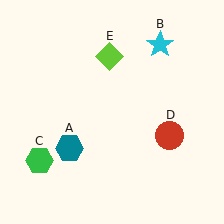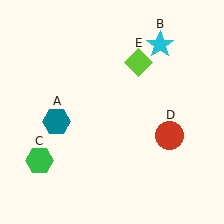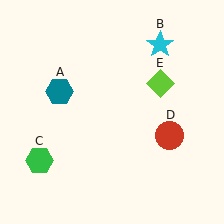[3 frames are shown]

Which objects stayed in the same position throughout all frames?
Cyan star (object B) and green hexagon (object C) and red circle (object D) remained stationary.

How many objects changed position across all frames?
2 objects changed position: teal hexagon (object A), lime diamond (object E).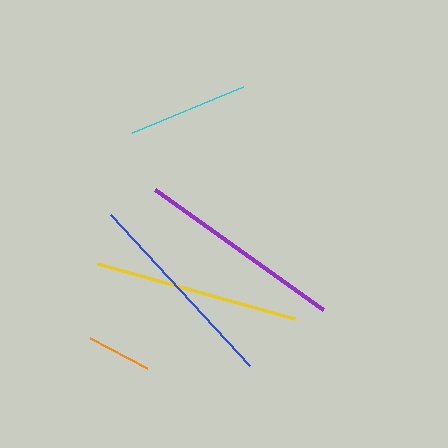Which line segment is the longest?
The purple line is the longest at approximately 206 pixels.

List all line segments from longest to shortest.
From longest to shortest: purple, blue, yellow, cyan, orange.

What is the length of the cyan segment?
The cyan segment is approximately 120 pixels long.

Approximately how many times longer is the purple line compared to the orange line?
The purple line is approximately 3.2 times the length of the orange line.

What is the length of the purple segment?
The purple segment is approximately 206 pixels long.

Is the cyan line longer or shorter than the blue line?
The blue line is longer than the cyan line.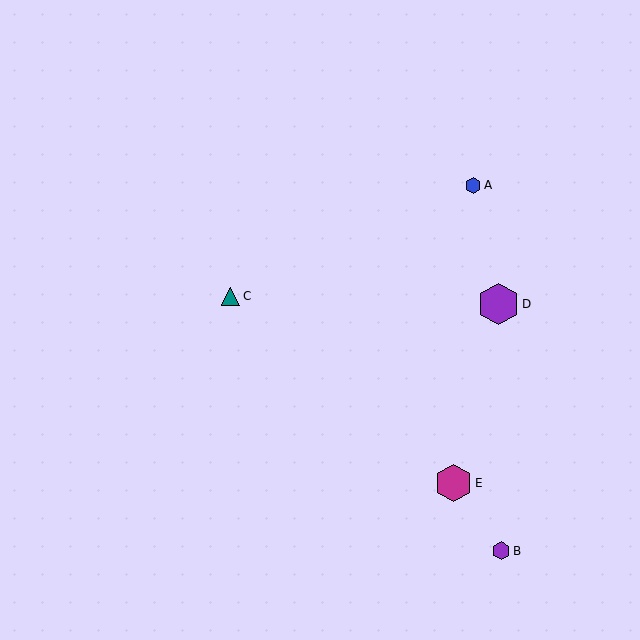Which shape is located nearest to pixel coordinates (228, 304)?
The teal triangle (labeled C) at (231, 296) is nearest to that location.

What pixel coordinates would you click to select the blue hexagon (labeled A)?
Click at (473, 185) to select the blue hexagon A.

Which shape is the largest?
The purple hexagon (labeled D) is the largest.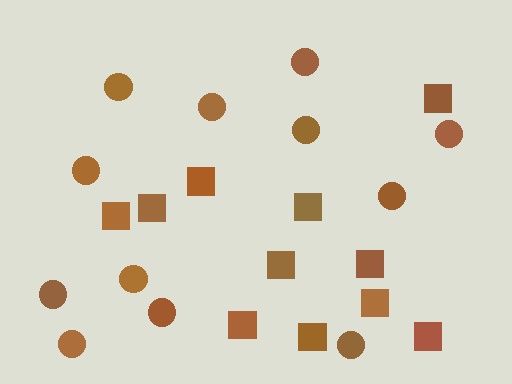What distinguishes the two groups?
There are 2 groups: one group of squares (11) and one group of circles (12).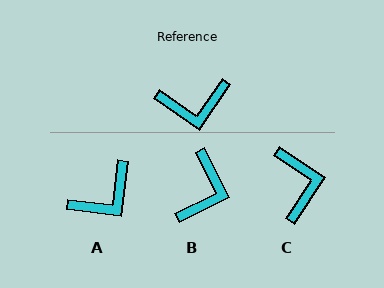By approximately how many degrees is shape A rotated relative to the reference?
Approximately 28 degrees counter-clockwise.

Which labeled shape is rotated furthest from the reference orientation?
C, about 91 degrees away.